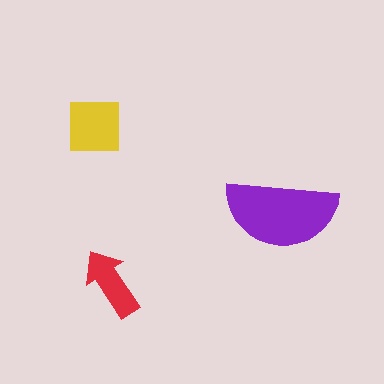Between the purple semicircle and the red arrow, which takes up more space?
The purple semicircle.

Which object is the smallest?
The red arrow.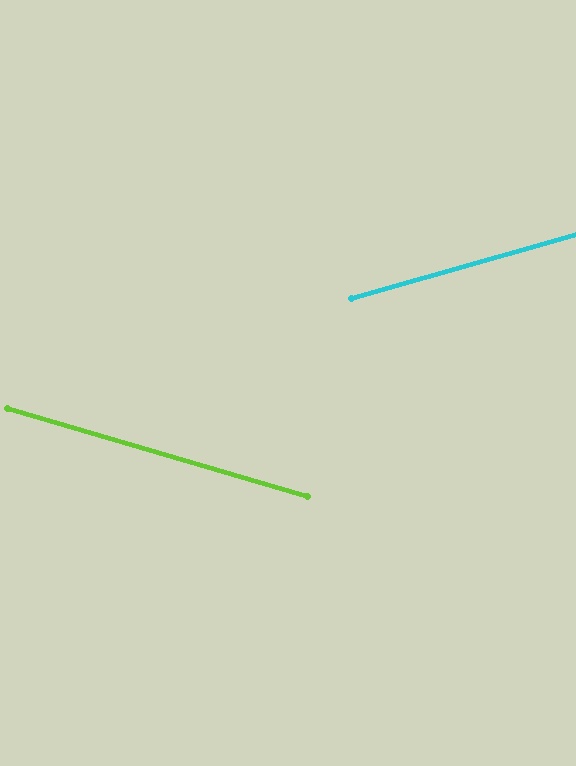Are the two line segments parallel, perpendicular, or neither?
Neither parallel nor perpendicular — they differ by about 32°.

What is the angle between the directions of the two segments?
Approximately 32 degrees.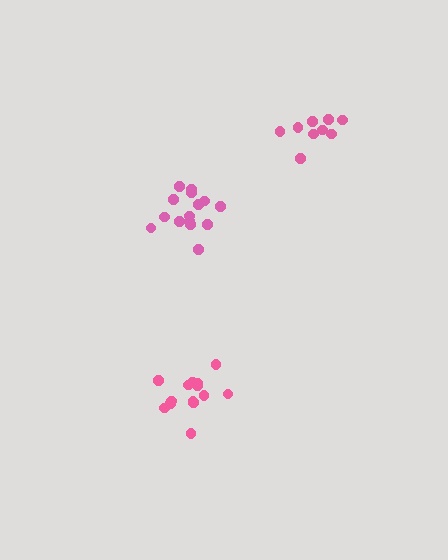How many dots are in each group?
Group 1: 15 dots, Group 2: 14 dots, Group 3: 9 dots (38 total).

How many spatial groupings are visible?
There are 3 spatial groupings.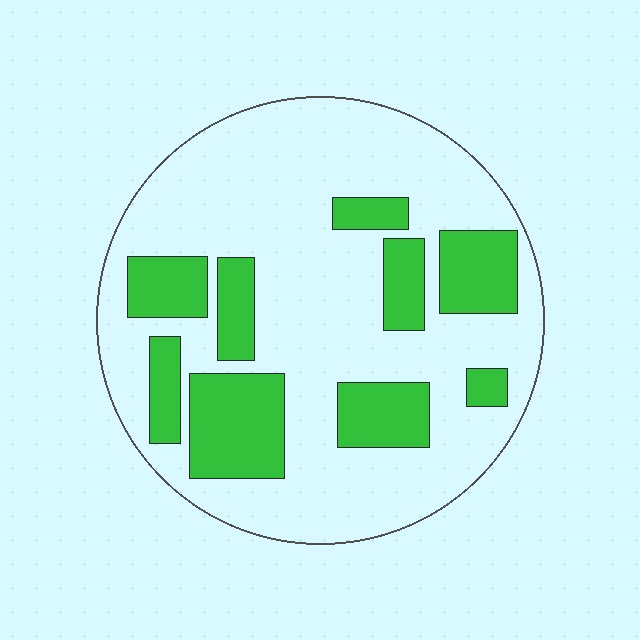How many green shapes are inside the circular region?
9.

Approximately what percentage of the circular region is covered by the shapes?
Approximately 25%.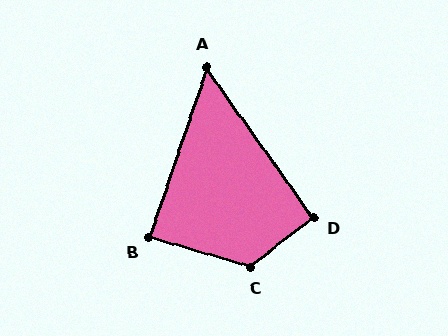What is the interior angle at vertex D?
Approximately 92 degrees (approximately right).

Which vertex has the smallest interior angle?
A, at approximately 54 degrees.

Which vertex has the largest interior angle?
C, at approximately 126 degrees.